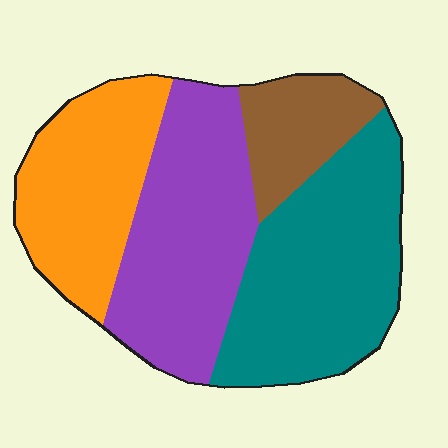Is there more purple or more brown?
Purple.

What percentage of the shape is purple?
Purple takes up about one third (1/3) of the shape.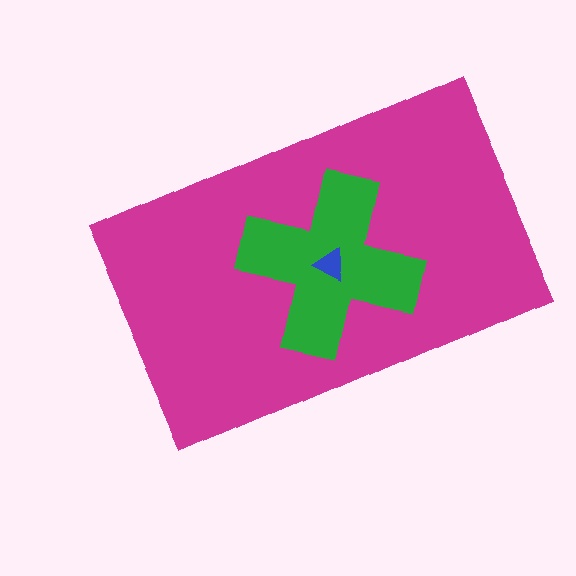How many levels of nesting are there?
3.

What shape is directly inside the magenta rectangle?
The green cross.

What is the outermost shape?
The magenta rectangle.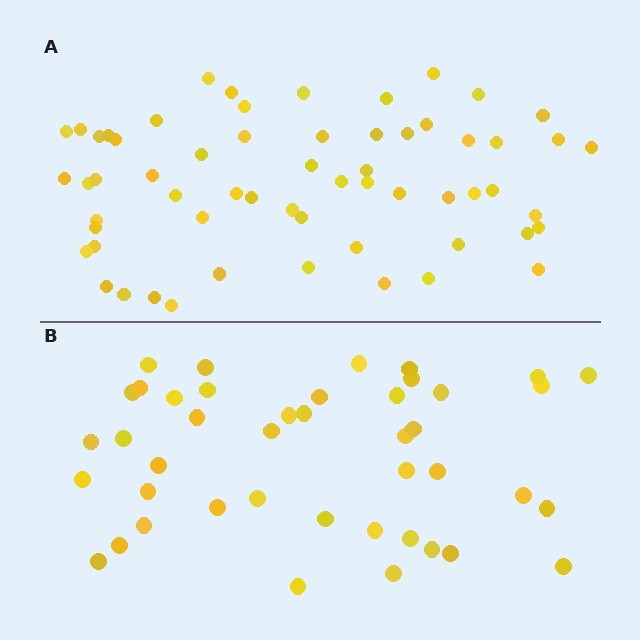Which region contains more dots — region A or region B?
Region A (the top region) has more dots.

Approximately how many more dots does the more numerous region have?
Region A has approximately 15 more dots than region B.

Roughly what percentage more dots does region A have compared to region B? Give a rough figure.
About 40% more.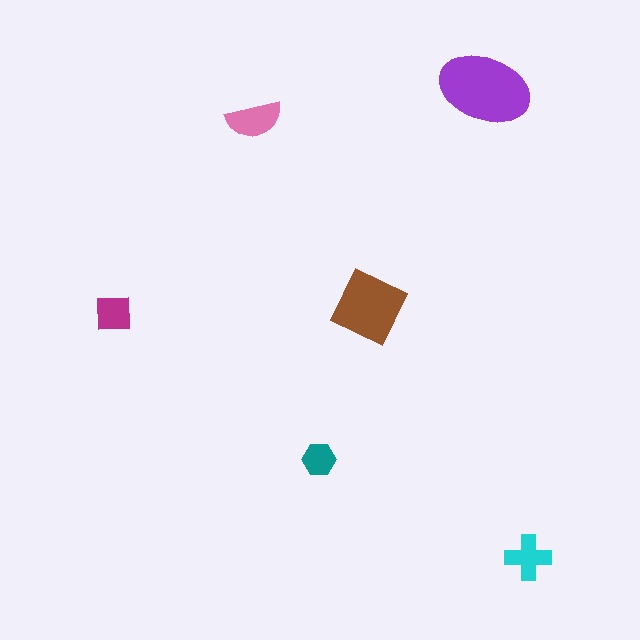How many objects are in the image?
There are 6 objects in the image.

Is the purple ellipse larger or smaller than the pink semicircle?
Larger.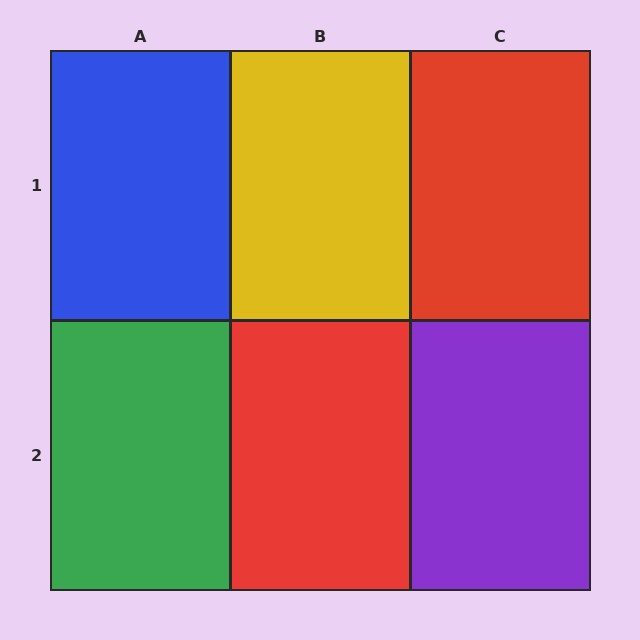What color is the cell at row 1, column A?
Blue.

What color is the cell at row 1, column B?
Yellow.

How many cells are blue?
1 cell is blue.